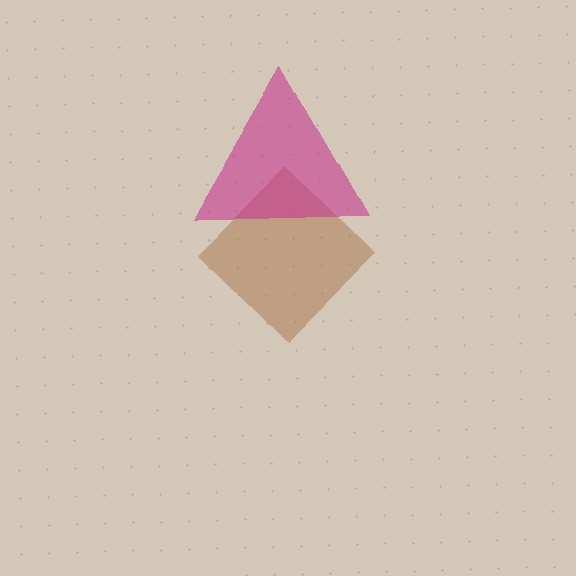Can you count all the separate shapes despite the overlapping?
Yes, there are 2 separate shapes.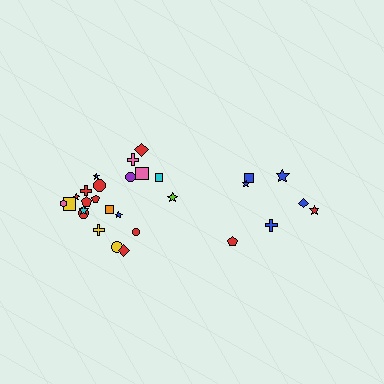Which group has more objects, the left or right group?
The left group.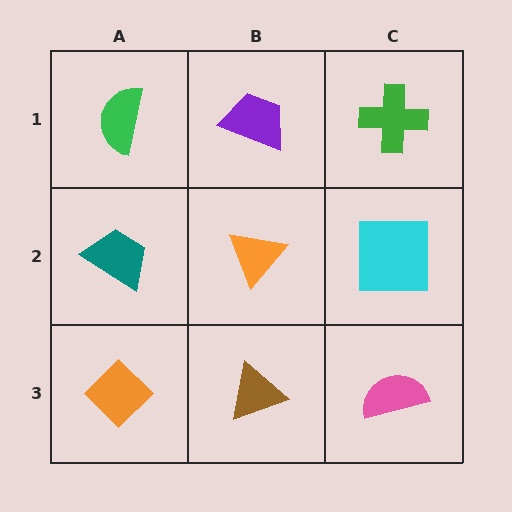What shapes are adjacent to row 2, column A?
A green semicircle (row 1, column A), an orange diamond (row 3, column A), an orange triangle (row 2, column B).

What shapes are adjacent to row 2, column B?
A purple trapezoid (row 1, column B), a brown triangle (row 3, column B), a teal trapezoid (row 2, column A), a cyan square (row 2, column C).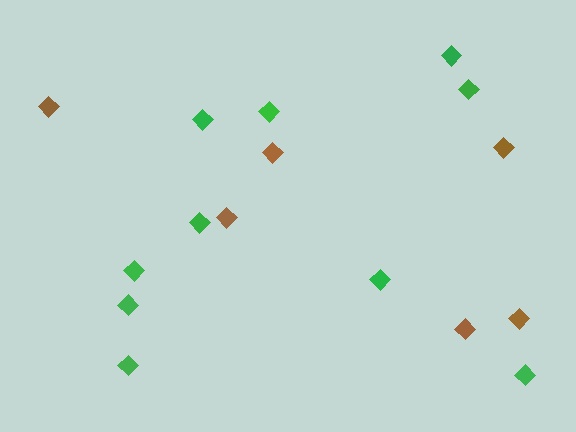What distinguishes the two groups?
There are 2 groups: one group of brown diamonds (6) and one group of green diamonds (10).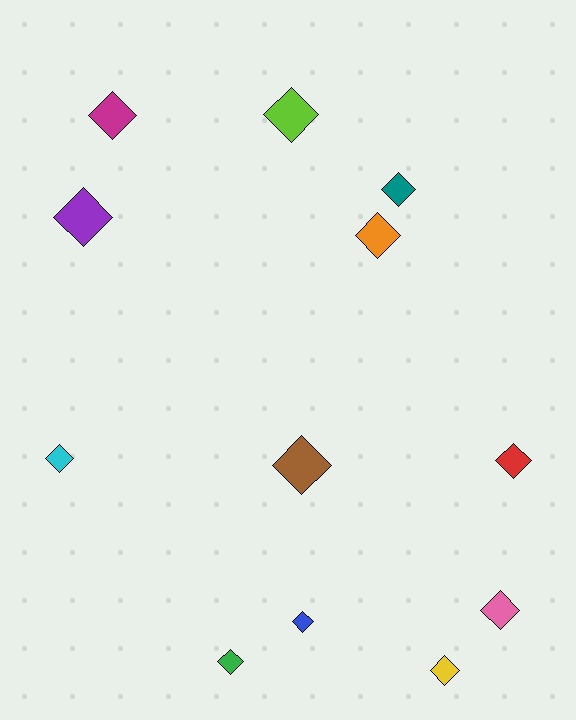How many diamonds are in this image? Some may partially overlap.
There are 12 diamonds.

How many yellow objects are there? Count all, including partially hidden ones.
There is 1 yellow object.